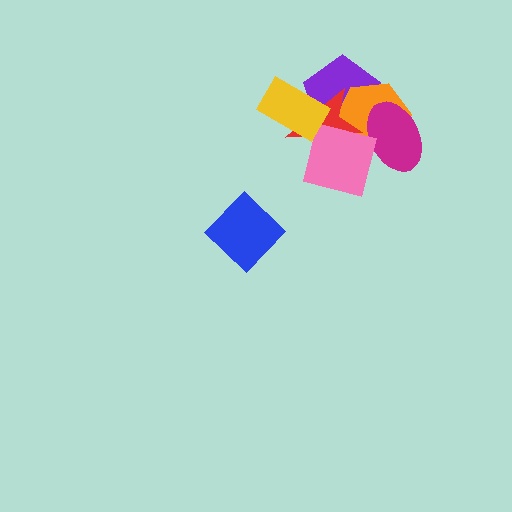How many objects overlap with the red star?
4 objects overlap with the red star.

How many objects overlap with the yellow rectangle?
2 objects overlap with the yellow rectangle.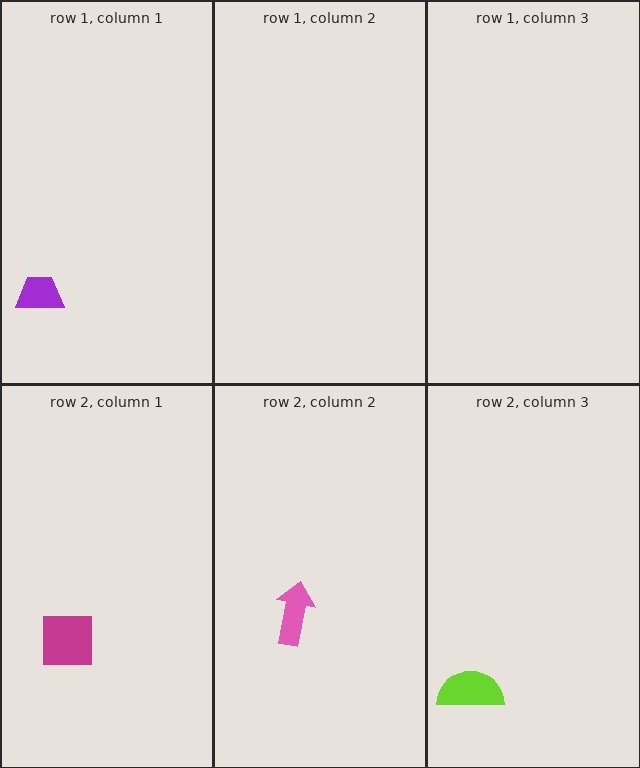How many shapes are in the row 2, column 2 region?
1.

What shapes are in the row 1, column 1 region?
The purple trapezoid.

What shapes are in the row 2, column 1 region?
The magenta square.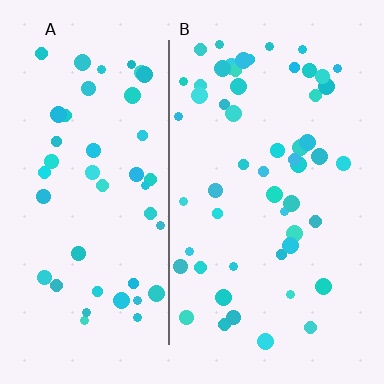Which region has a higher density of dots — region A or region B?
B (the right).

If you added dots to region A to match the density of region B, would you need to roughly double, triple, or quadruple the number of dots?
Approximately double.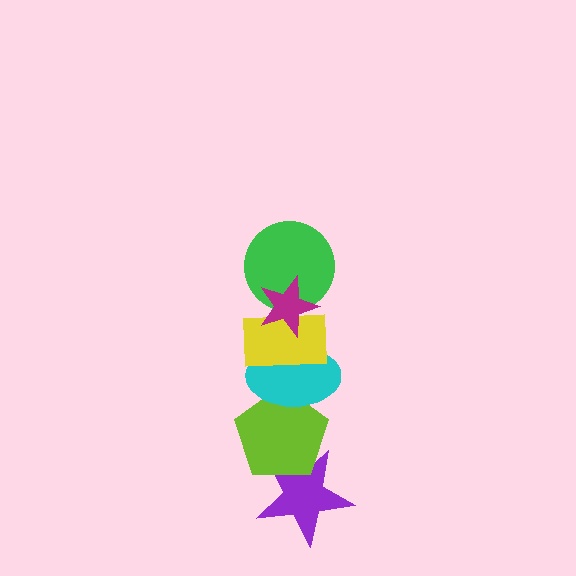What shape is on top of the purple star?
The lime pentagon is on top of the purple star.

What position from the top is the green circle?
The green circle is 2nd from the top.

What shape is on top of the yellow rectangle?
The green circle is on top of the yellow rectangle.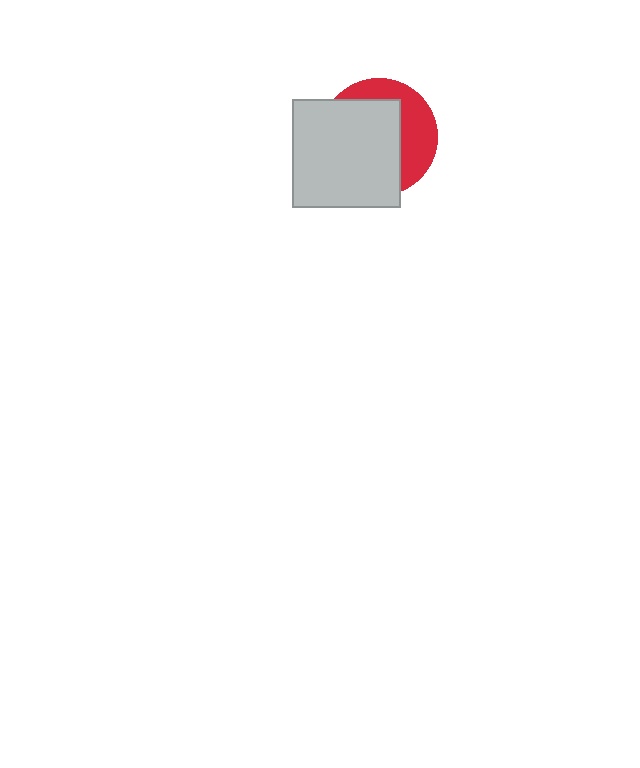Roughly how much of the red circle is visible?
A small part of it is visible (roughly 37%).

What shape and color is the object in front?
The object in front is a light gray square.